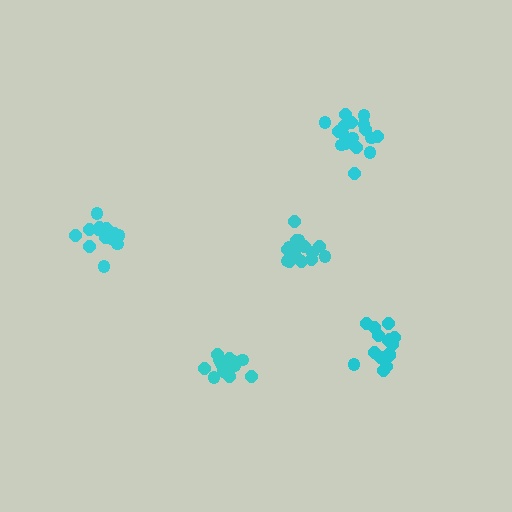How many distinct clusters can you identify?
There are 5 distinct clusters.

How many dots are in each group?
Group 1: 16 dots, Group 2: 17 dots, Group 3: 14 dots, Group 4: 14 dots, Group 5: 16 dots (77 total).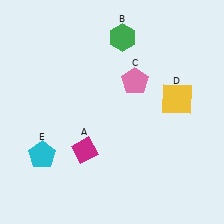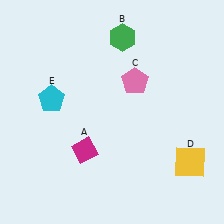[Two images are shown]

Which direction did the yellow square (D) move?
The yellow square (D) moved down.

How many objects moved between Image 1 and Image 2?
2 objects moved between the two images.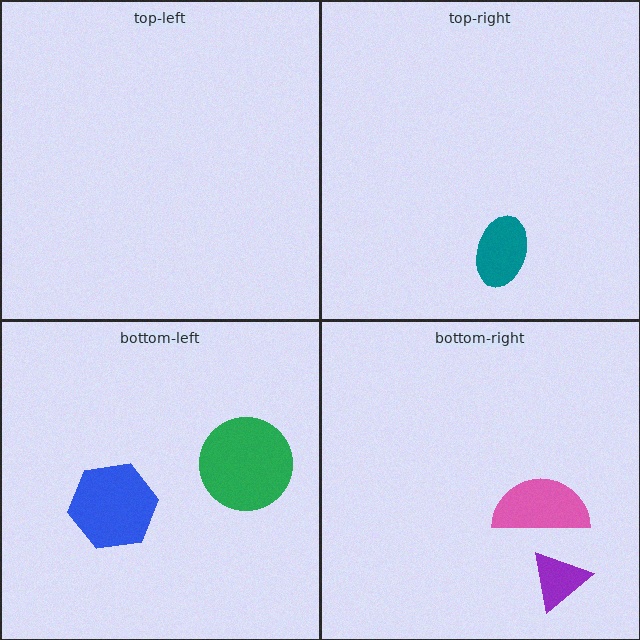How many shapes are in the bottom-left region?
2.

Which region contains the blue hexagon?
The bottom-left region.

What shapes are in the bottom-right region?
The purple triangle, the pink semicircle.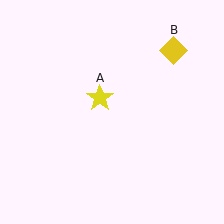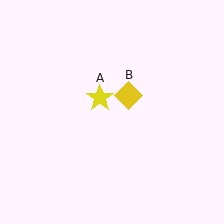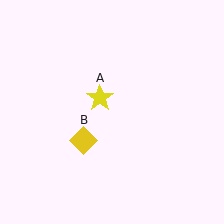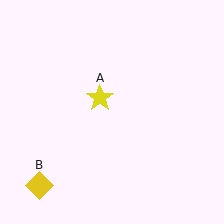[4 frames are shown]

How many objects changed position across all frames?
1 object changed position: yellow diamond (object B).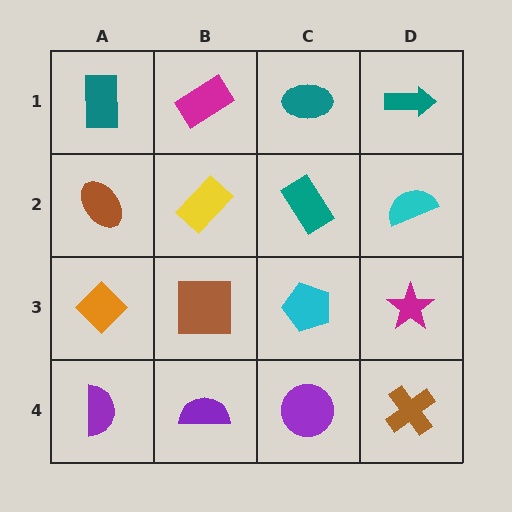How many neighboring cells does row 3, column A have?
3.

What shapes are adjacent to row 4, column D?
A magenta star (row 3, column D), a purple circle (row 4, column C).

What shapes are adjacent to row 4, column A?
An orange diamond (row 3, column A), a purple semicircle (row 4, column B).